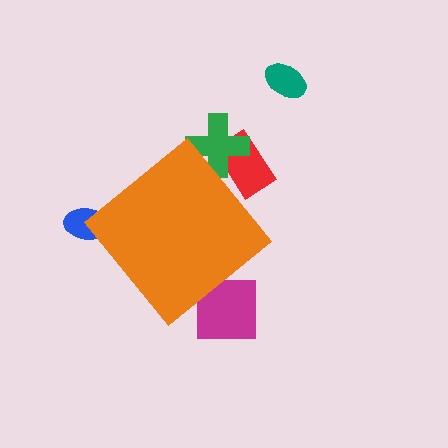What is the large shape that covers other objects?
An orange diamond.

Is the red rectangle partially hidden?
Yes, the red rectangle is partially hidden behind the orange diamond.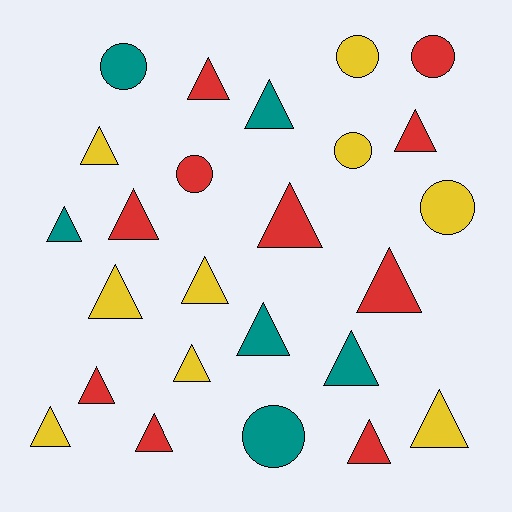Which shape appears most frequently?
Triangle, with 18 objects.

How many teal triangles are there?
There are 4 teal triangles.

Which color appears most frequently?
Red, with 10 objects.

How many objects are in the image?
There are 25 objects.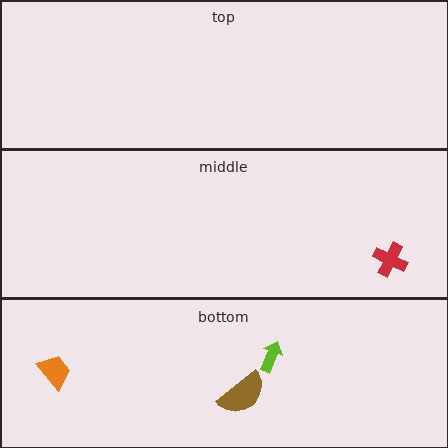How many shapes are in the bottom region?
3.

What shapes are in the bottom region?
The orange trapezoid, the lime arrow, the brown semicircle.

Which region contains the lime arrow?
The bottom region.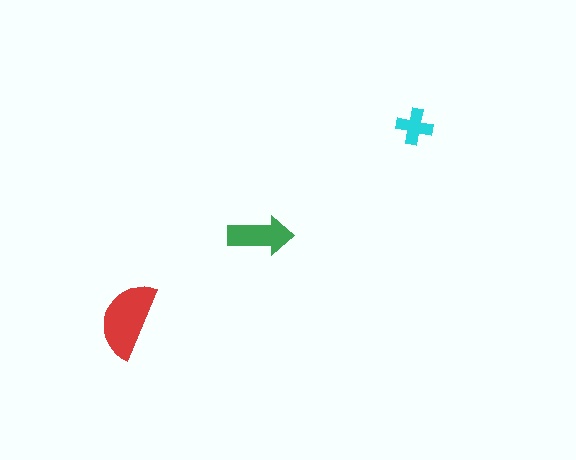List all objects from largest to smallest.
The red semicircle, the green arrow, the cyan cross.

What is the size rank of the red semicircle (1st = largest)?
1st.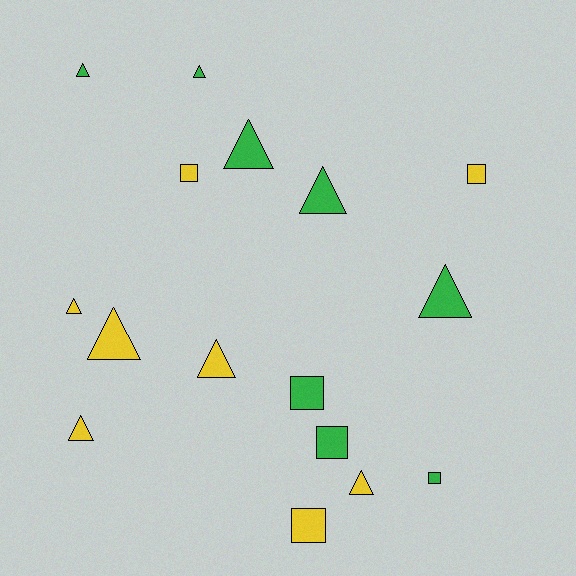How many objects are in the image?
There are 16 objects.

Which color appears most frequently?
Green, with 8 objects.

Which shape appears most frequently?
Triangle, with 10 objects.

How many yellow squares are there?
There are 3 yellow squares.